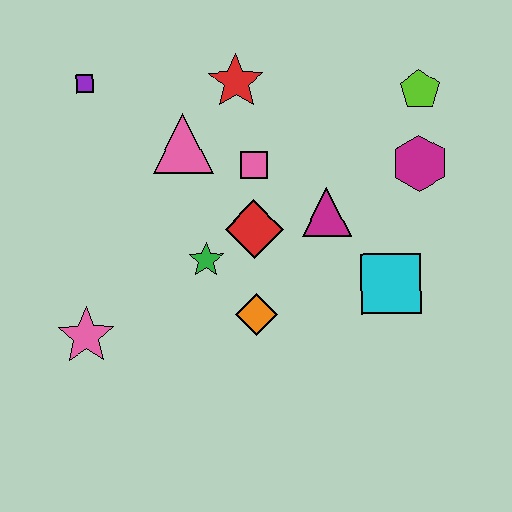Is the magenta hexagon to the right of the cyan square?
Yes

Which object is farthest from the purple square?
The cyan square is farthest from the purple square.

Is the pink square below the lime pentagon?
Yes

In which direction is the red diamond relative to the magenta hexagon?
The red diamond is to the left of the magenta hexagon.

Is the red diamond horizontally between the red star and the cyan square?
Yes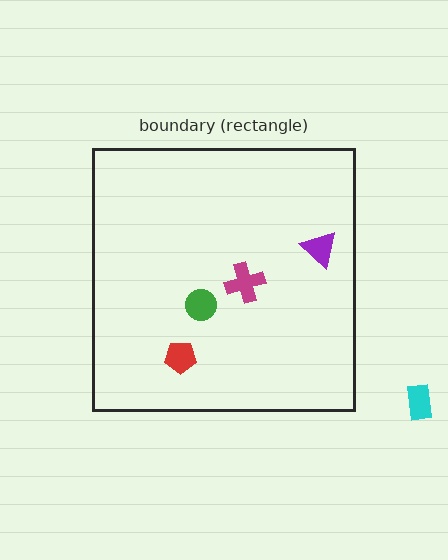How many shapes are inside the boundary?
4 inside, 1 outside.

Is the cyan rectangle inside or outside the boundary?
Outside.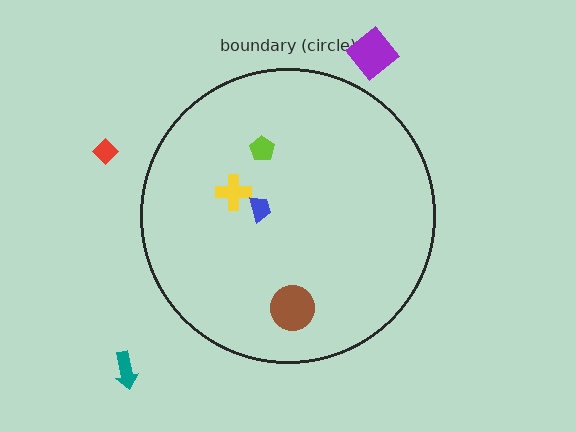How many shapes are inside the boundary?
4 inside, 3 outside.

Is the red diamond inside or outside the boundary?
Outside.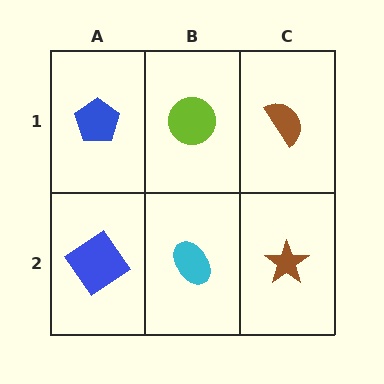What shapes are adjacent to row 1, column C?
A brown star (row 2, column C), a lime circle (row 1, column B).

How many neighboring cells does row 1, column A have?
2.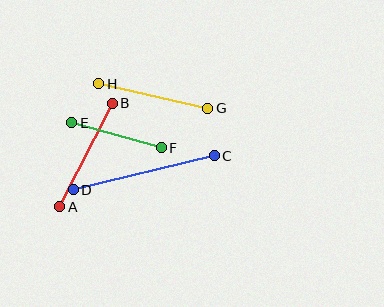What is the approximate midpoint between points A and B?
The midpoint is at approximately (86, 155) pixels.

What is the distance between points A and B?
The distance is approximately 116 pixels.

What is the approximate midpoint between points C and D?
The midpoint is at approximately (144, 173) pixels.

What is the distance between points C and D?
The distance is approximately 145 pixels.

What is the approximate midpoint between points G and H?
The midpoint is at approximately (153, 96) pixels.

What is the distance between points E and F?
The distance is approximately 93 pixels.